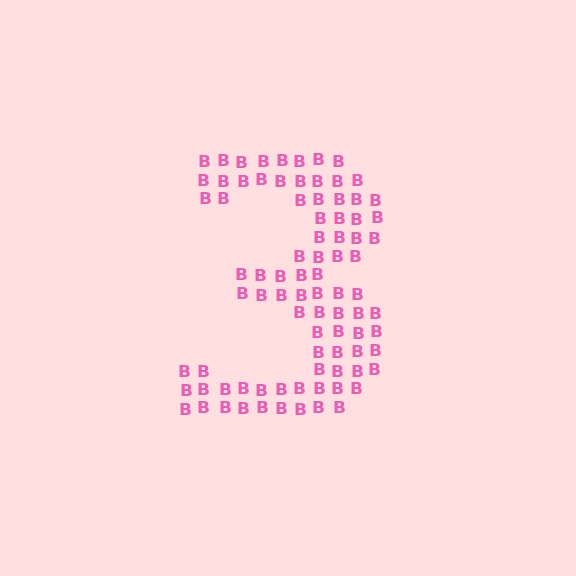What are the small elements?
The small elements are letter B's.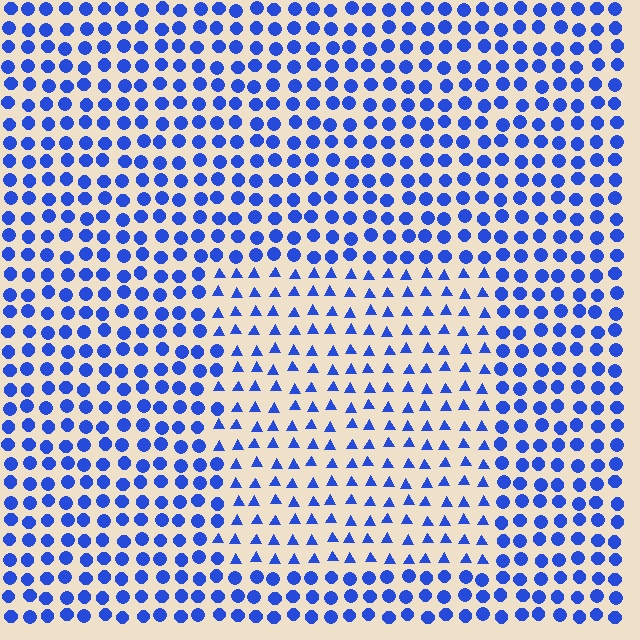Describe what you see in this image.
The image is filled with small blue elements arranged in a uniform grid. A rectangle-shaped region contains triangles, while the surrounding area contains circles. The boundary is defined purely by the change in element shape.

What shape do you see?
I see a rectangle.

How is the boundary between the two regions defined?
The boundary is defined by a change in element shape: triangles inside vs. circles outside. All elements share the same color and spacing.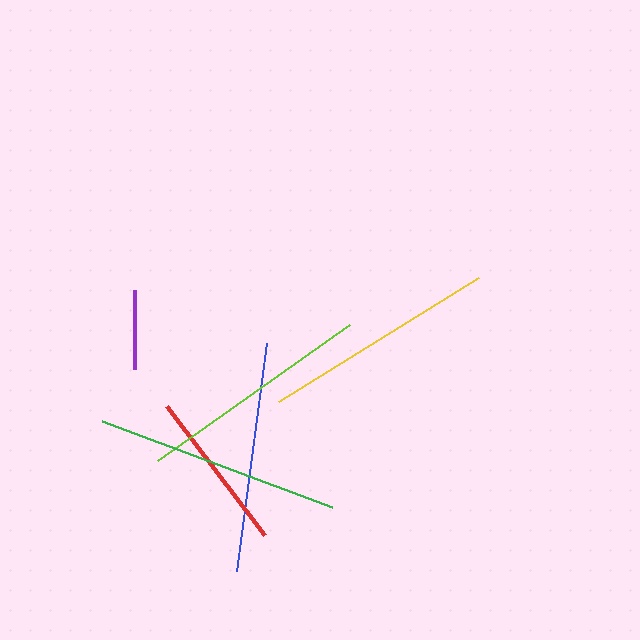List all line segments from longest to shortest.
From longest to shortest: green, yellow, lime, blue, red, purple.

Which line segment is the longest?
The green line is the longest at approximately 245 pixels.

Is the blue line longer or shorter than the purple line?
The blue line is longer than the purple line.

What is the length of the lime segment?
The lime segment is approximately 235 pixels long.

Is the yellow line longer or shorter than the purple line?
The yellow line is longer than the purple line.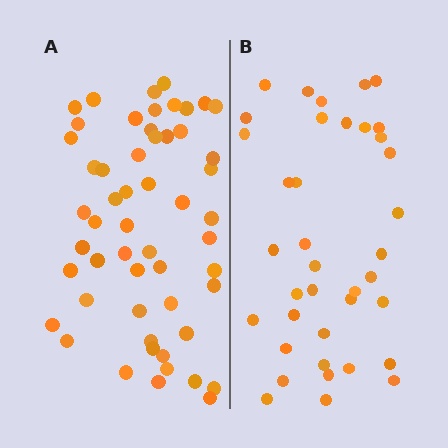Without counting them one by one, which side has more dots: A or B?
Region A (the left region) has more dots.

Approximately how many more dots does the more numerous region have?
Region A has approximately 15 more dots than region B.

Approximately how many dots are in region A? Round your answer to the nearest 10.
About 50 dots. (The exact count is 54, which rounds to 50.)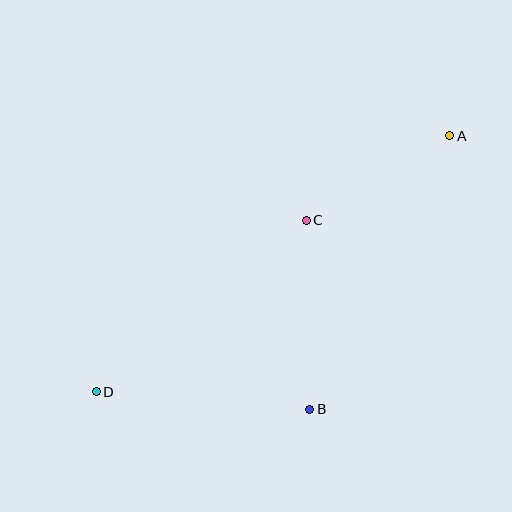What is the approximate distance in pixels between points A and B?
The distance between A and B is approximately 307 pixels.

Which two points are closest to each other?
Points A and C are closest to each other.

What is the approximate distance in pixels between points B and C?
The distance between B and C is approximately 189 pixels.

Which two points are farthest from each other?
Points A and D are farthest from each other.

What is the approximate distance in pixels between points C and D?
The distance between C and D is approximately 271 pixels.